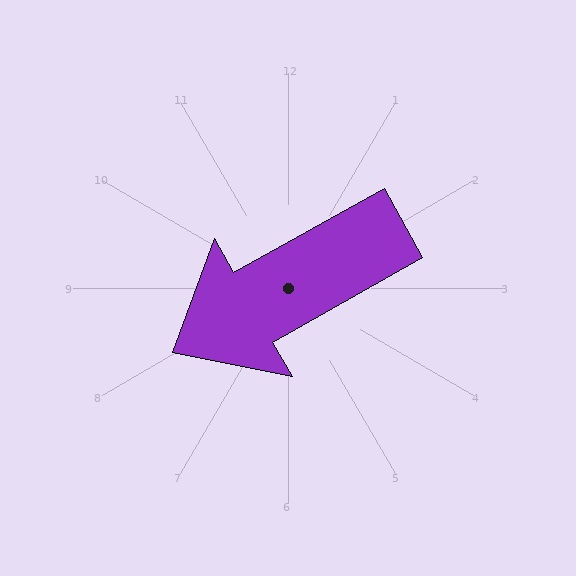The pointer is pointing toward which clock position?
Roughly 8 o'clock.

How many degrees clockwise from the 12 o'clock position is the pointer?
Approximately 241 degrees.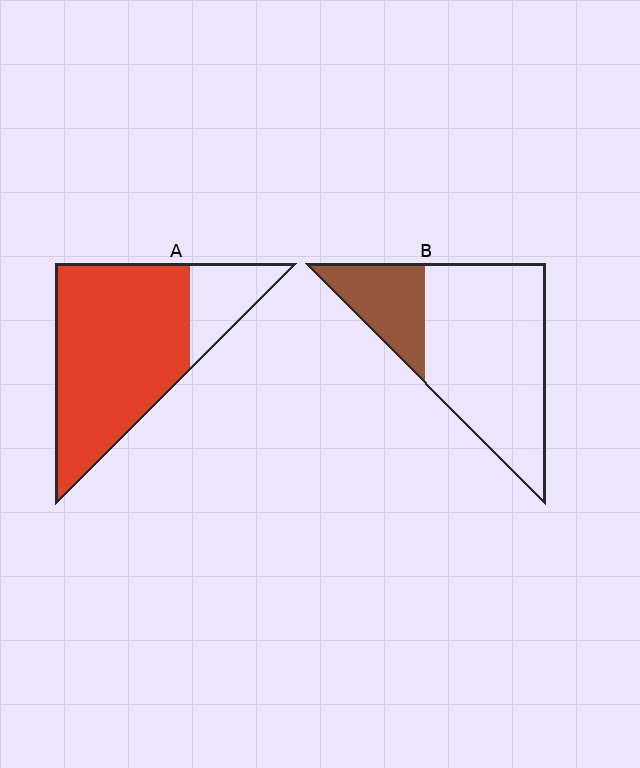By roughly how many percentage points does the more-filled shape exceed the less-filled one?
By roughly 55 percentage points (A over B).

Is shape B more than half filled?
No.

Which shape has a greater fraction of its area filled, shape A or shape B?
Shape A.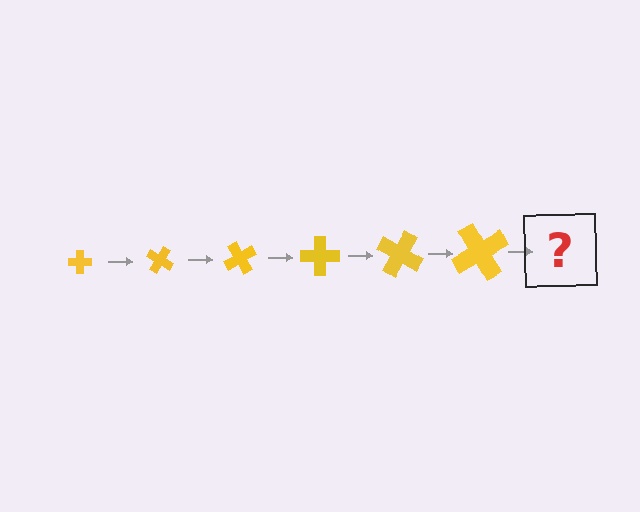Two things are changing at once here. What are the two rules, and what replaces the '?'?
The two rules are that the cross grows larger each step and it rotates 30 degrees each step. The '?' should be a cross, larger than the previous one and rotated 180 degrees from the start.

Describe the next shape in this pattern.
It should be a cross, larger than the previous one and rotated 180 degrees from the start.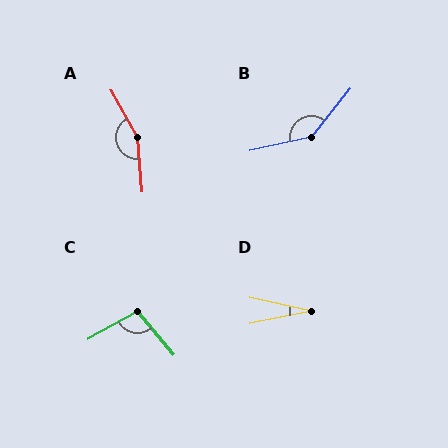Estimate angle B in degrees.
Approximately 140 degrees.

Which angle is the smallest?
D, at approximately 23 degrees.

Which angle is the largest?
A, at approximately 155 degrees.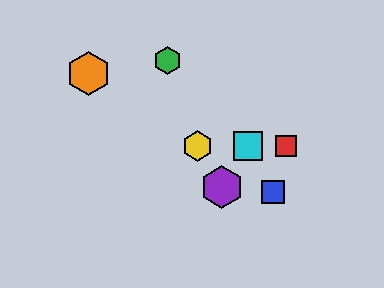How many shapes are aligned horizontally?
3 shapes (the red square, the yellow hexagon, the cyan square) are aligned horizontally.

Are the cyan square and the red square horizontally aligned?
Yes, both are at y≈146.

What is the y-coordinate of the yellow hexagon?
The yellow hexagon is at y≈146.